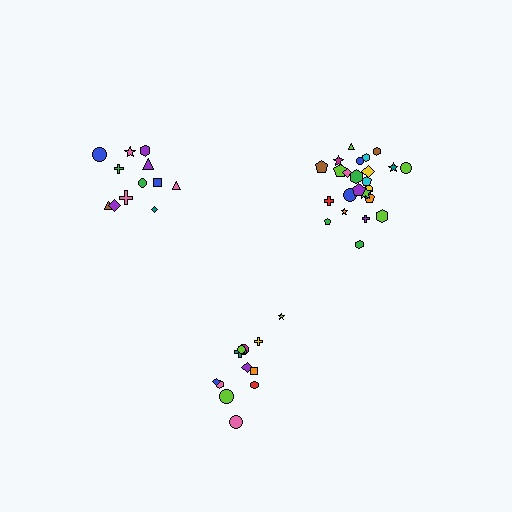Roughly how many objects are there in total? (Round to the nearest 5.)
Roughly 50 objects in total.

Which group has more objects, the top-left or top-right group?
The top-right group.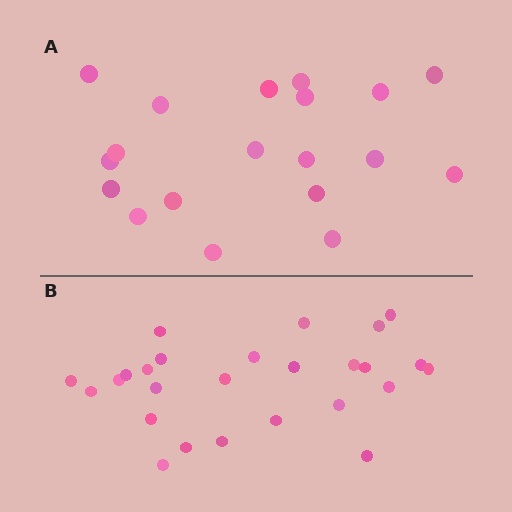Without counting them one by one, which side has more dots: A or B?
Region B (the bottom region) has more dots.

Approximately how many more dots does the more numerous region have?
Region B has roughly 8 or so more dots than region A.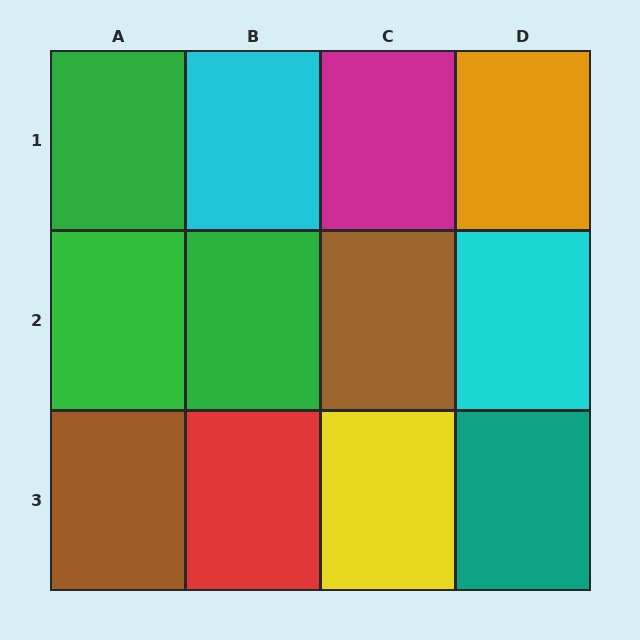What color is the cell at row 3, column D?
Teal.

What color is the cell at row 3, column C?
Yellow.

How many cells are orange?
1 cell is orange.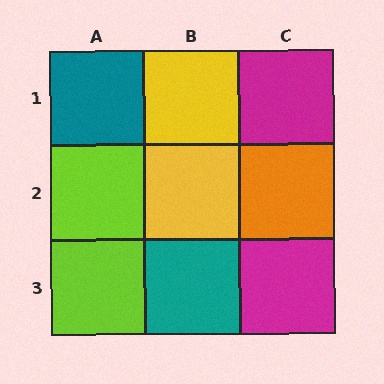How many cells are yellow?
2 cells are yellow.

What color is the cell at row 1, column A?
Teal.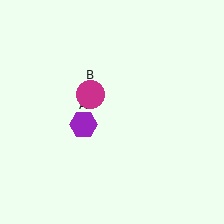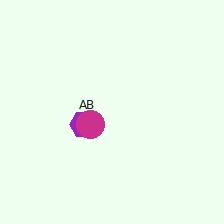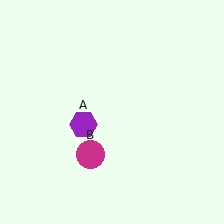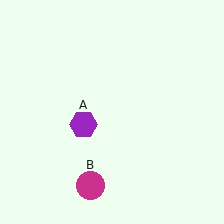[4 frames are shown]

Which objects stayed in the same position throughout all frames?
Purple hexagon (object A) remained stationary.